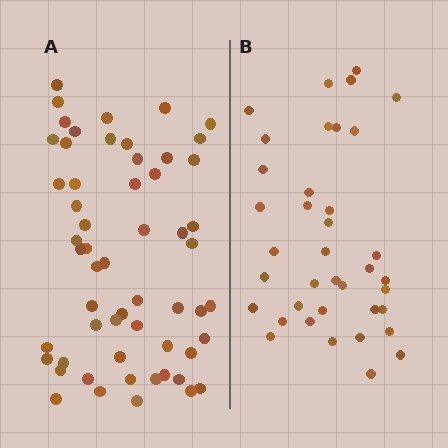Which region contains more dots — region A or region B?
Region A (the left region) has more dots.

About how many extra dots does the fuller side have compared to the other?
Region A has approximately 20 more dots than region B.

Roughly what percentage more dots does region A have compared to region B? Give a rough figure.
About 50% more.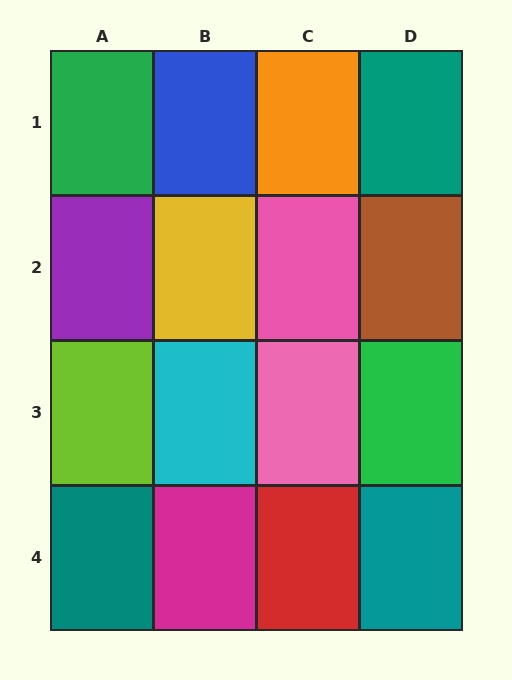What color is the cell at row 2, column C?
Pink.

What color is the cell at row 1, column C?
Orange.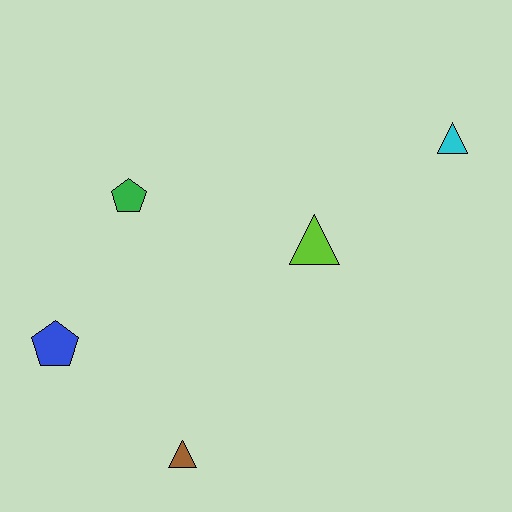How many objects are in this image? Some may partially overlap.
There are 5 objects.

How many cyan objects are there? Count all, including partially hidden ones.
There is 1 cyan object.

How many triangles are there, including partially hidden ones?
There are 3 triangles.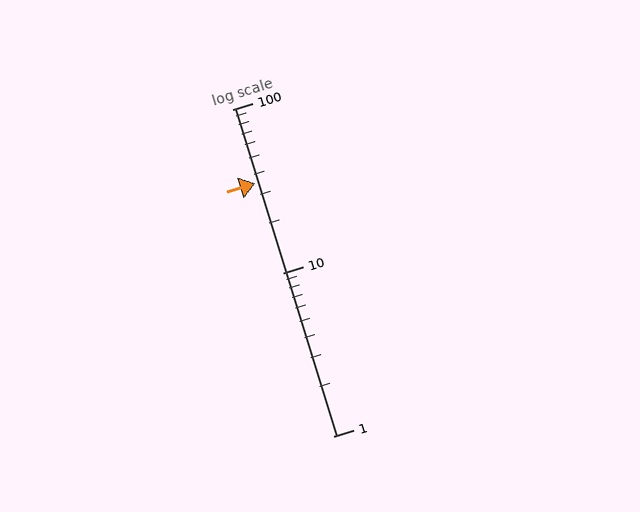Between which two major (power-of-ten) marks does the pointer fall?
The pointer is between 10 and 100.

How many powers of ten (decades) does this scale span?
The scale spans 2 decades, from 1 to 100.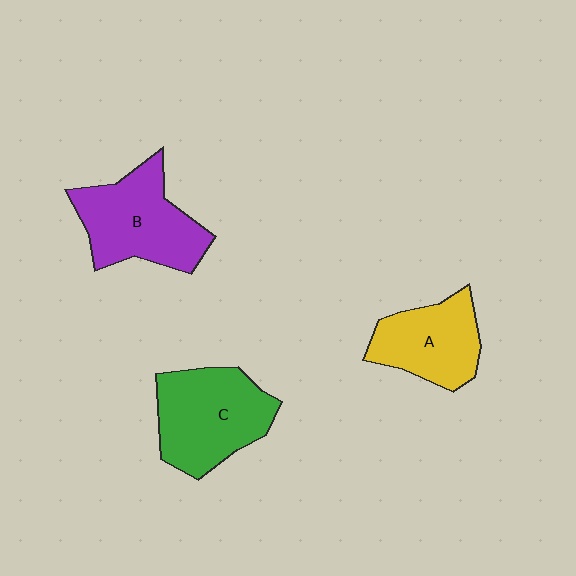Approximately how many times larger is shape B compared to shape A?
Approximately 1.3 times.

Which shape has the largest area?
Shape C (green).